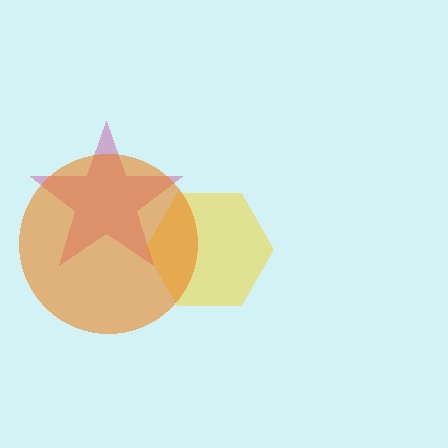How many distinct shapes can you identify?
There are 3 distinct shapes: a yellow hexagon, a magenta star, an orange circle.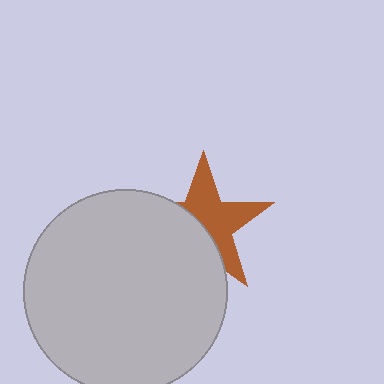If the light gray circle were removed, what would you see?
You would see the complete brown star.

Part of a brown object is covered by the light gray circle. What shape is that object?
It is a star.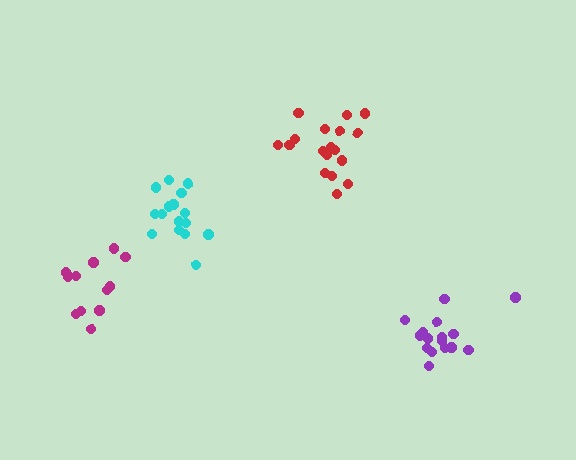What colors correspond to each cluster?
The clusters are colored: purple, cyan, red, magenta.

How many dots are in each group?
Group 1: 16 dots, Group 2: 16 dots, Group 3: 18 dots, Group 4: 13 dots (63 total).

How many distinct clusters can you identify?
There are 4 distinct clusters.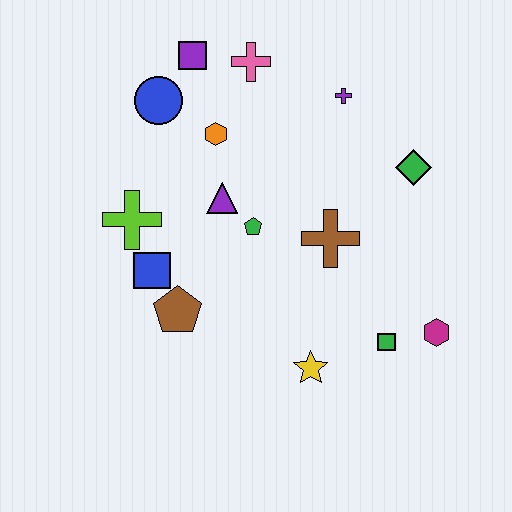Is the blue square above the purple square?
No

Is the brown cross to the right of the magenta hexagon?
No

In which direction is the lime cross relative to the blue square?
The lime cross is above the blue square.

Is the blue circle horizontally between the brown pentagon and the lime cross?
Yes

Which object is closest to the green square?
The magenta hexagon is closest to the green square.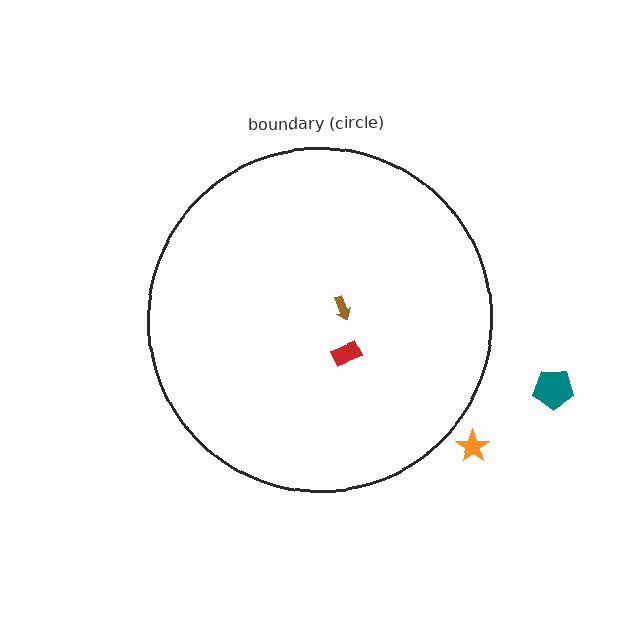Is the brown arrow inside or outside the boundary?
Inside.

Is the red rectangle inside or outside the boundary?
Inside.